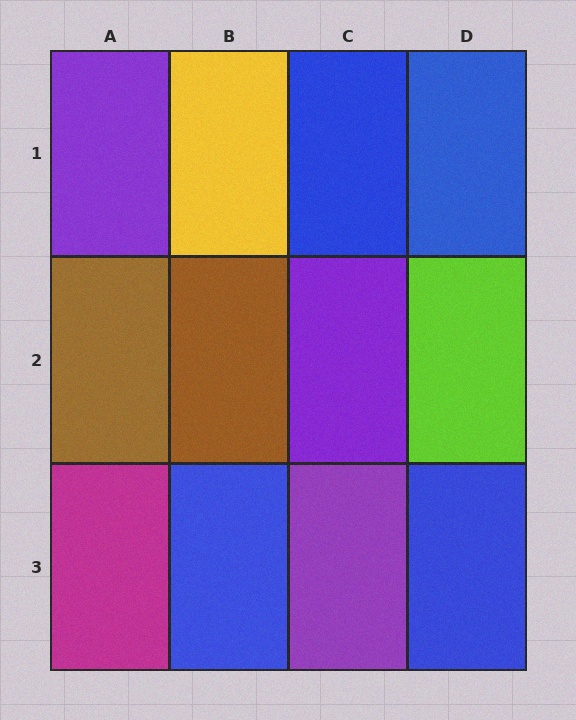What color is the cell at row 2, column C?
Purple.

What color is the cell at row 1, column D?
Blue.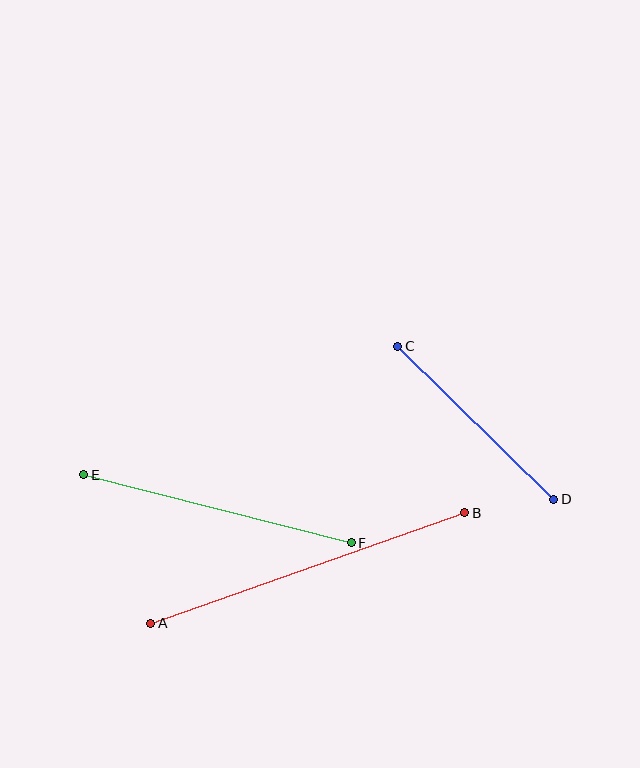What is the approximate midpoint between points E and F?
The midpoint is at approximately (217, 509) pixels.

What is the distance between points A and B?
The distance is approximately 333 pixels.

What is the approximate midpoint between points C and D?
The midpoint is at approximately (476, 423) pixels.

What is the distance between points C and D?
The distance is approximately 219 pixels.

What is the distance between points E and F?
The distance is approximately 276 pixels.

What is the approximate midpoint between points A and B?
The midpoint is at approximately (308, 568) pixels.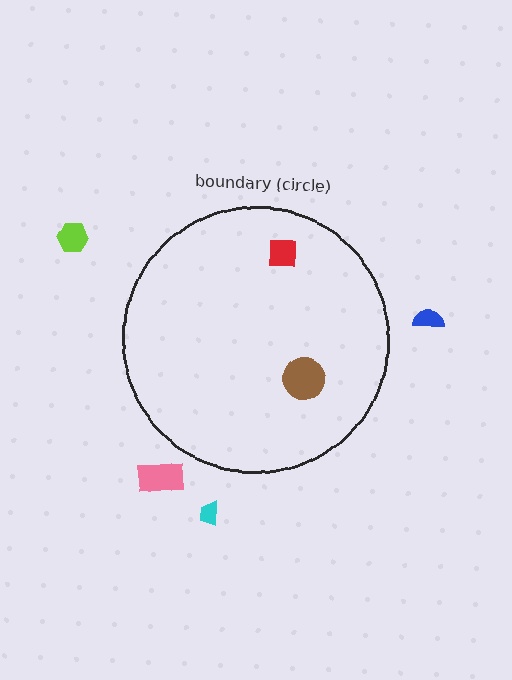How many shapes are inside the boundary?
2 inside, 4 outside.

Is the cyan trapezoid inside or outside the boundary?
Outside.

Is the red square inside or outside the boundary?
Inside.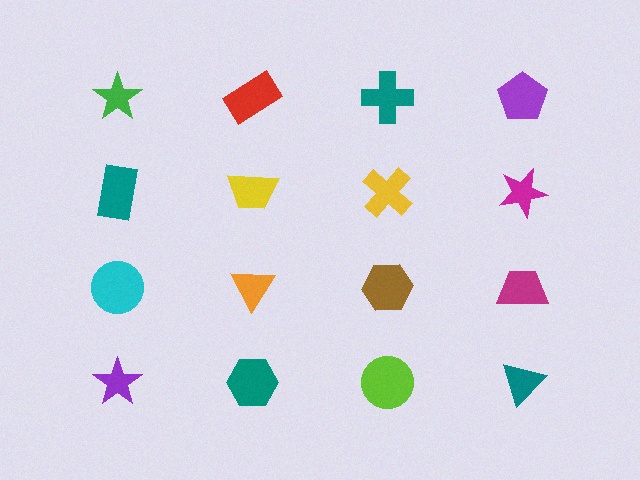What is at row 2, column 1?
A teal rectangle.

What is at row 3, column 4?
A magenta trapezoid.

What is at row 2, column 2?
A yellow trapezoid.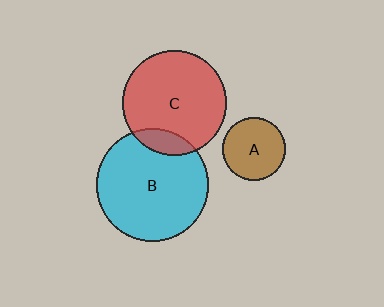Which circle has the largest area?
Circle B (cyan).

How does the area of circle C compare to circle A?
Approximately 2.7 times.